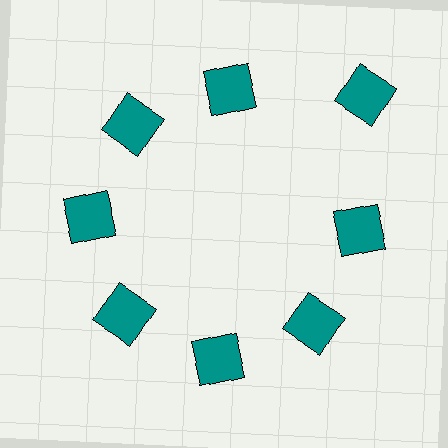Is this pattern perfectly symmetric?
No. The 8 teal squares are arranged in a ring, but one element near the 2 o'clock position is pushed outward from the center, breaking the 8-fold rotational symmetry.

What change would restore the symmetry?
The symmetry would be restored by moving it inward, back onto the ring so that all 8 squares sit at equal angles and equal distance from the center.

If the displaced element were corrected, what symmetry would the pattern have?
It would have 8-fold rotational symmetry — the pattern would map onto itself every 45 degrees.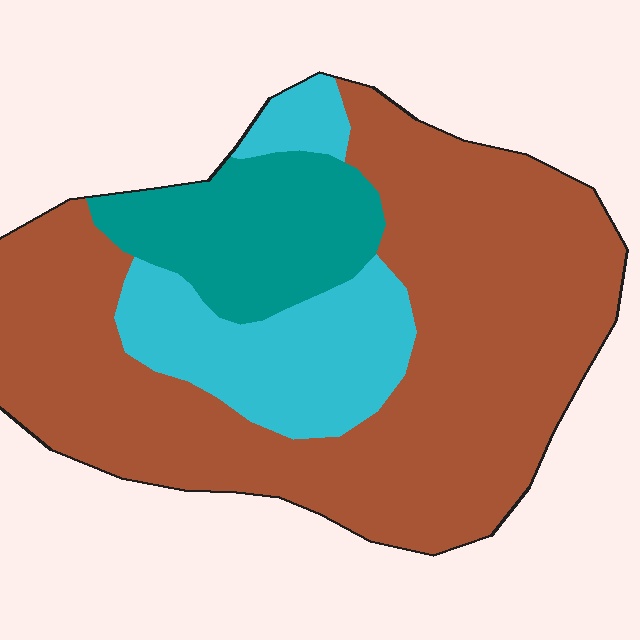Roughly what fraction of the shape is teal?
Teal covers around 15% of the shape.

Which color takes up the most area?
Brown, at roughly 65%.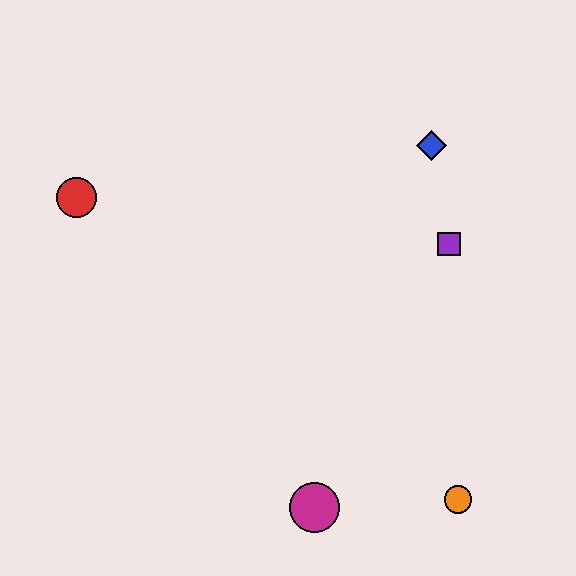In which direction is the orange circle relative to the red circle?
The orange circle is to the right of the red circle.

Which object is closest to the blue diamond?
The purple square is closest to the blue diamond.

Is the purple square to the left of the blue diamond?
No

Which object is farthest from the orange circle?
The red circle is farthest from the orange circle.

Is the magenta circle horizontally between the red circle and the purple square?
Yes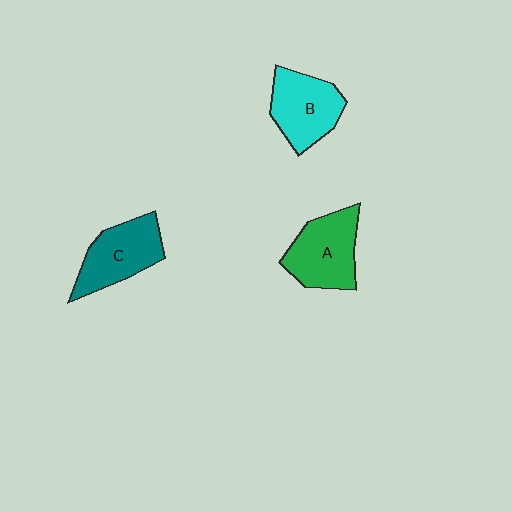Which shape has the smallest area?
Shape B (cyan).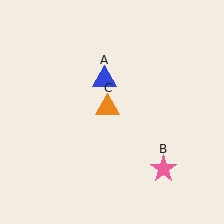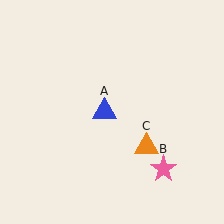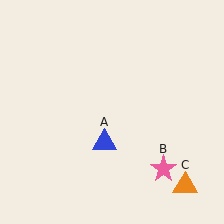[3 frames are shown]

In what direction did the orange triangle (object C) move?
The orange triangle (object C) moved down and to the right.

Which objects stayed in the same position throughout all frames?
Pink star (object B) remained stationary.